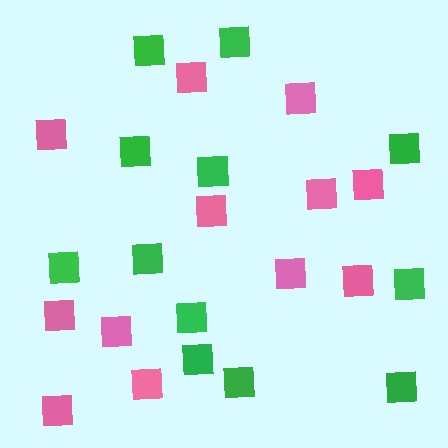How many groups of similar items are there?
There are 2 groups: one group of green squares (12) and one group of pink squares (12).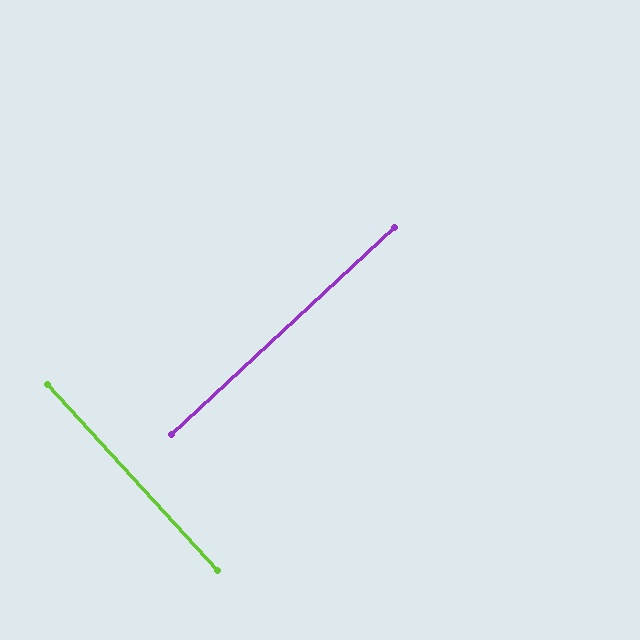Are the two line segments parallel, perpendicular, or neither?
Perpendicular — they meet at approximately 89°.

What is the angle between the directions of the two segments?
Approximately 89 degrees.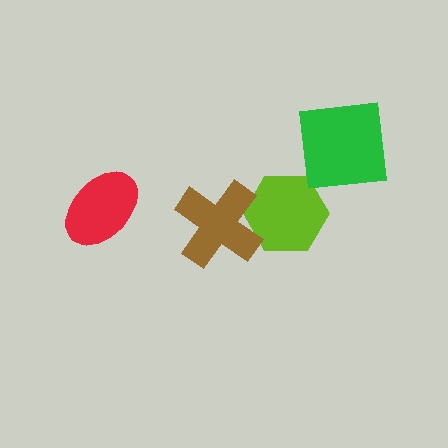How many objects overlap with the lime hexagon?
1 object overlaps with the lime hexagon.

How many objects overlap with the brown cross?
1 object overlaps with the brown cross.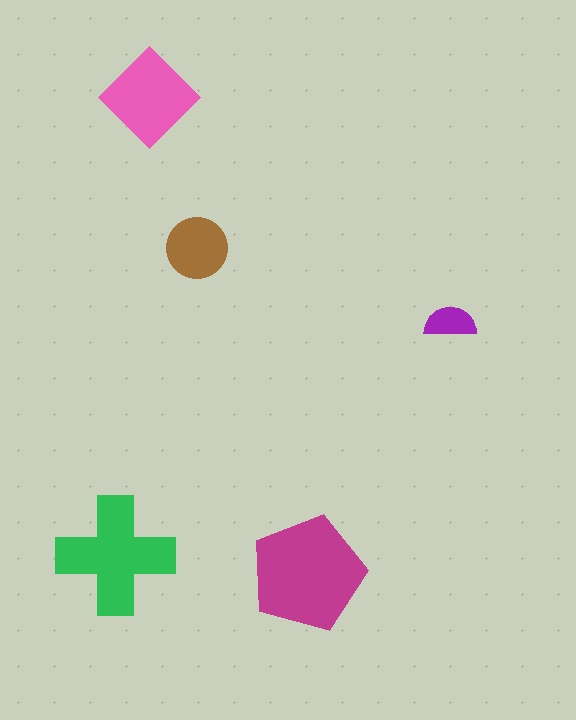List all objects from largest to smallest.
The magenta pentagon, the green cross, the pink diamond, the brown circle, the purple semicircle.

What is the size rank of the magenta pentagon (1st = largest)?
1st.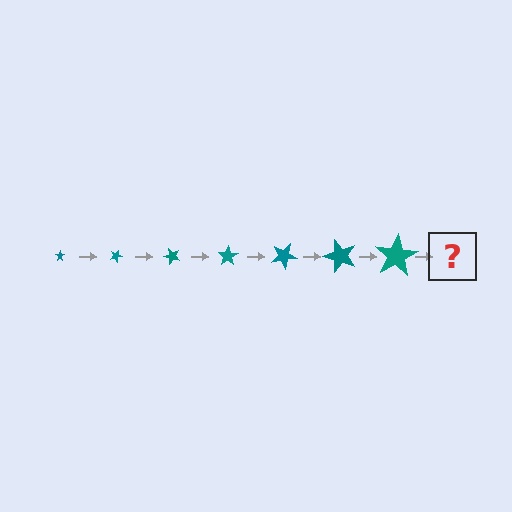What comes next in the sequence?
The next element should be a star, larger than the previous one and rotated 175 degrees from the start.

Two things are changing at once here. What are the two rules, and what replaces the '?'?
The two rules are that the star grows larger each step and it rotates 25 degrees each step. The '?' should be a star, larger than the previous one and rotated 175 degrees from the start.